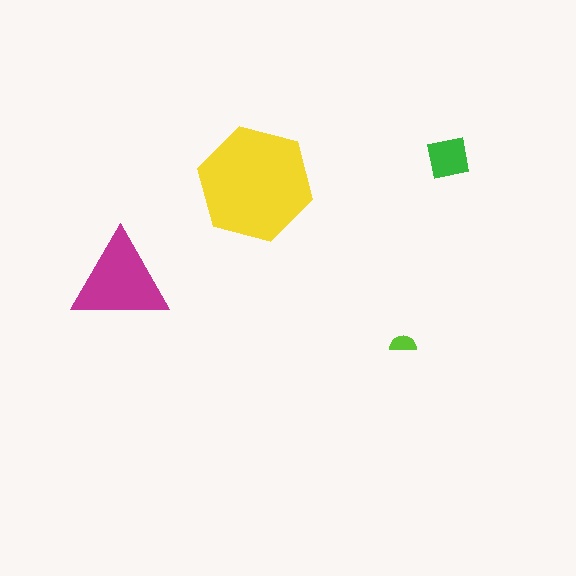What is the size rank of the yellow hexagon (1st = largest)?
1st.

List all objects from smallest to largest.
The lime semicircle, the green square, the magenta triangle, the yellow hexagon.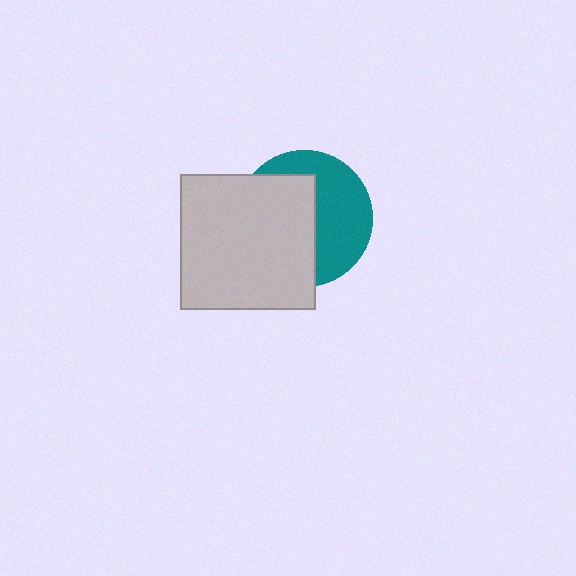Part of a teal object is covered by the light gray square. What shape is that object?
It is a circle.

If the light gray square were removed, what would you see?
You would see the complete teal circle.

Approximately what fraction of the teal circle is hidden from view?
Roughly 53% of the teal circle is hidden behind the light gray square.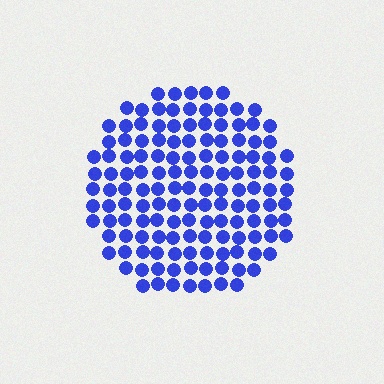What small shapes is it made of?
It is made of small circles.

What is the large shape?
The large shape is a circle.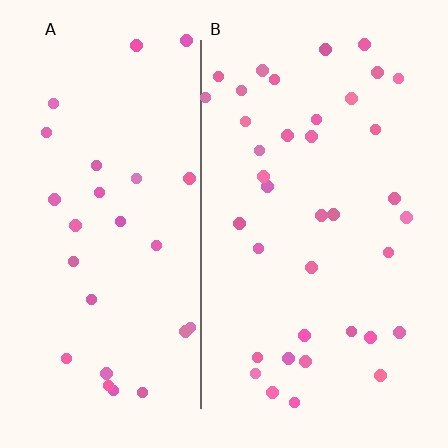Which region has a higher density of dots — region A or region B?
B (the right).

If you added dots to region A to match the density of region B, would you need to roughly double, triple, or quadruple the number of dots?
Approximately double.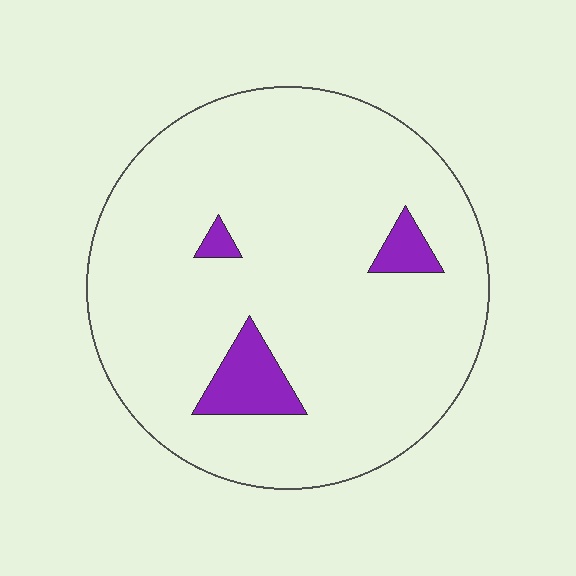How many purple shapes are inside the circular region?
3.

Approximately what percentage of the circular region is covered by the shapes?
Approximately 10%.